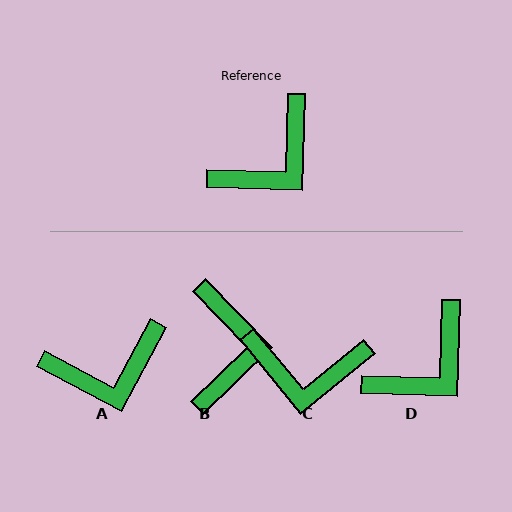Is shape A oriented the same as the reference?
No, it is off by about 27 degrees.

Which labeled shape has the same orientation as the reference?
D.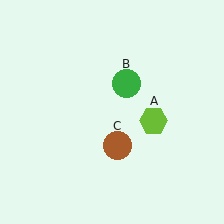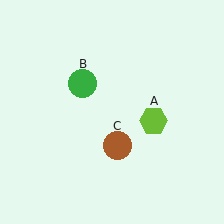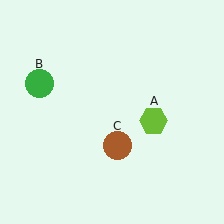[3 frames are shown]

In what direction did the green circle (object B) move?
The green circle (object B) moved left.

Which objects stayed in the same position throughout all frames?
Lime hexagon (object A) and brown circle (object C) remained stationary.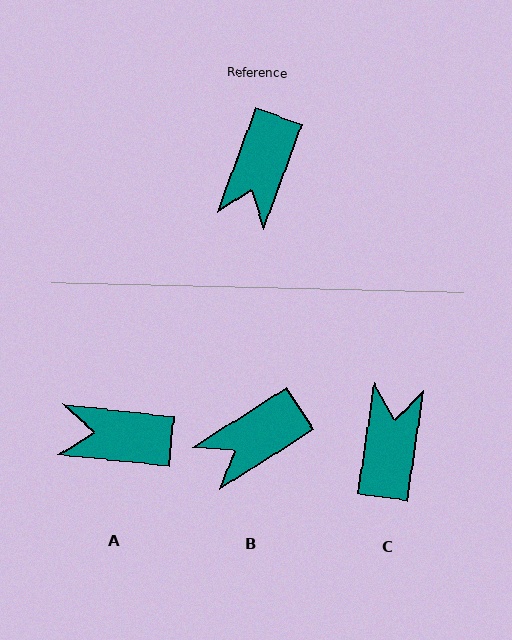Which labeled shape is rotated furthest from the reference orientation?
C, about 169 degrees away.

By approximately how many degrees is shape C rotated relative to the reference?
Approximately 169 degrees clockwise.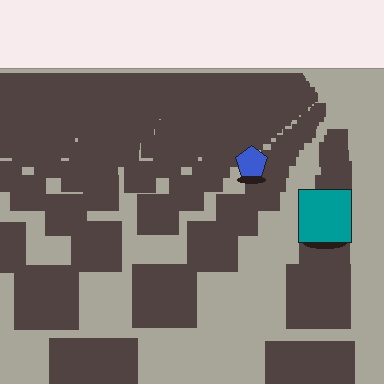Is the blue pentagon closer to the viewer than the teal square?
No. The teal square is closer — you can tell from the texture gradient: the ground texture is coarser near it.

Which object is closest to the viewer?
The teal square is closest. The texture marks near it are larger and more spread out.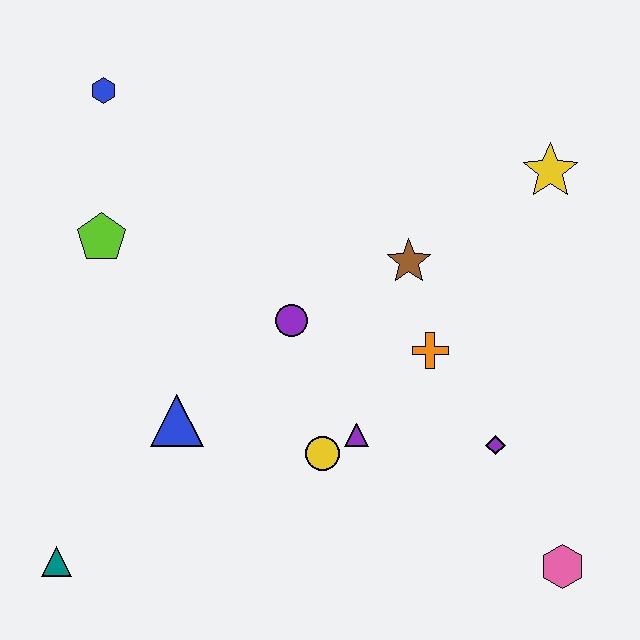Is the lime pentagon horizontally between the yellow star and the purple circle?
No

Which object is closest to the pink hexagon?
The purple diamond is closest to the pink hexagon.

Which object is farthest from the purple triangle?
The blue hexagon is farthest from the purple triangle.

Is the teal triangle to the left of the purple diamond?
Yes